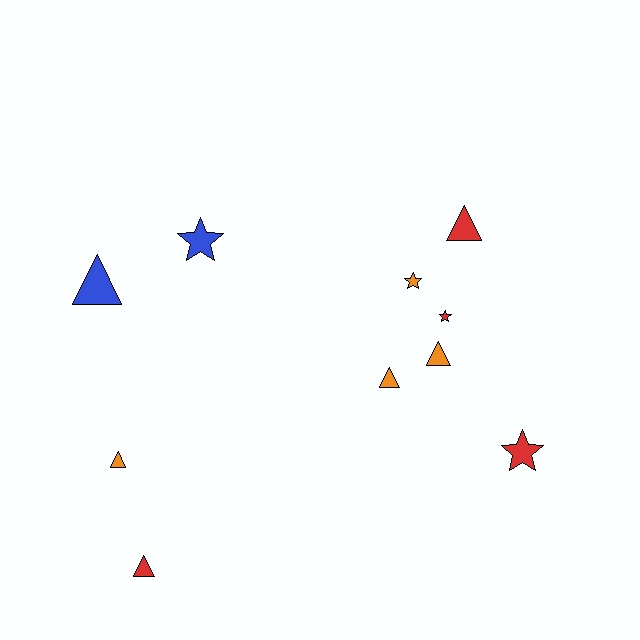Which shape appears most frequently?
Triangle, with 6 objects.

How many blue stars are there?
There is 1 blue star.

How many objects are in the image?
There are 10 objects.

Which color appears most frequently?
Red, with 4 objects.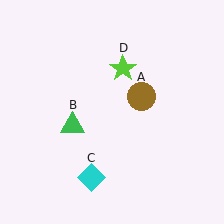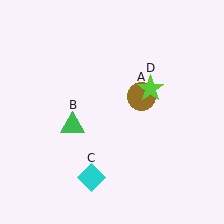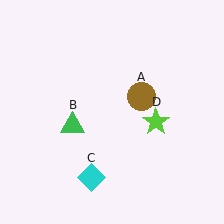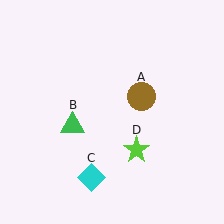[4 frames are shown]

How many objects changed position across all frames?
1 object changed position: lime star (object D).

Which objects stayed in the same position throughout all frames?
Brown circle (object A) and green triangle (object B) and cyan diamond (object C) remained stationary.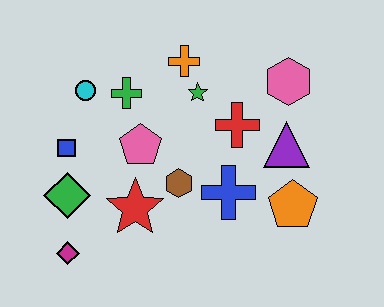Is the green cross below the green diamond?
No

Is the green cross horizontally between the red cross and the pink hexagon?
No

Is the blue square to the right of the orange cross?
No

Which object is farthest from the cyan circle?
The orange pentagon is farthest from the cyan circle.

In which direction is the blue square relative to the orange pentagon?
The blue square is to the left of the orange pentagon.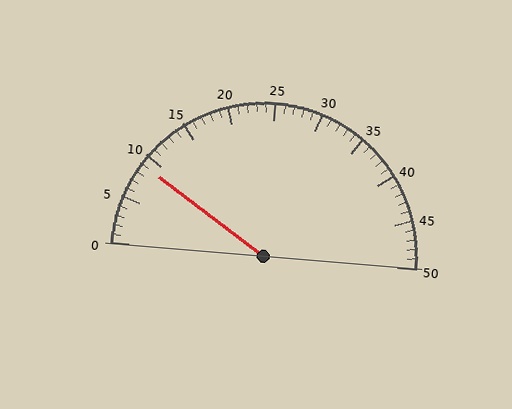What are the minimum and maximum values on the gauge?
The gauge ranges from 0 to 50.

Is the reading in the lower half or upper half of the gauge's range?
The reading is in the lower half of the range (0 to 50).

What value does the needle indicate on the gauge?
The needle indicates approximately 9.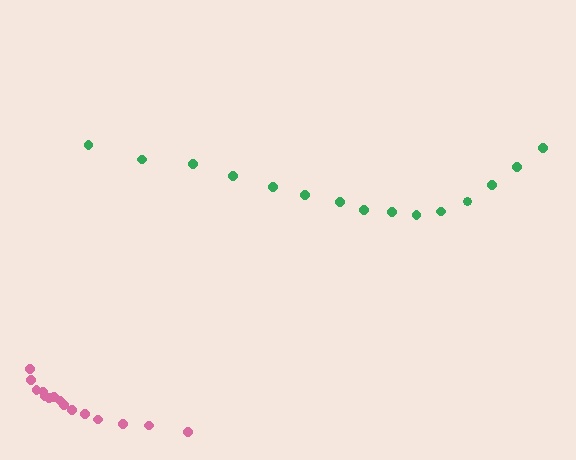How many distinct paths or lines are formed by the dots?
There are 2 distinct paths.